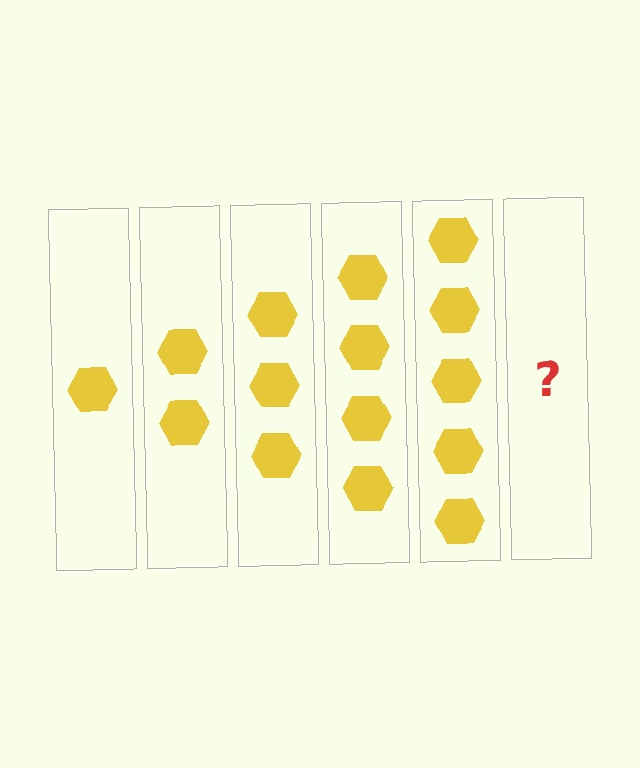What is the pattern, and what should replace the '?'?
The pattern is that each step adds one more hexagon. The '?' should be 6 hexagons.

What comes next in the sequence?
The next element should be 6 hexagons.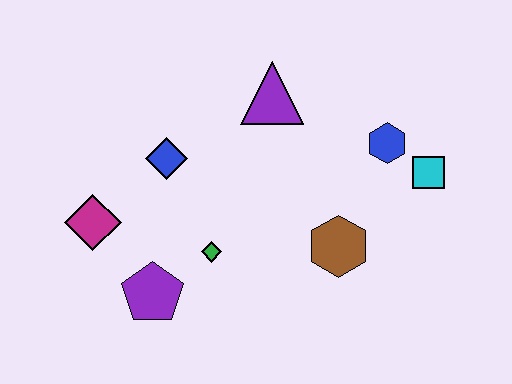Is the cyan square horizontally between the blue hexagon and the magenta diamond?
No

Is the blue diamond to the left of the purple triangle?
Yes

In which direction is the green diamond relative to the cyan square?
The green diamond is to the left of the cyan square.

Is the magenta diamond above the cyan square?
No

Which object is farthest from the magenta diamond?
The cyan square is farthest from the magenta diamond.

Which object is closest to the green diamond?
The purple pentagon is closest to the green diamond.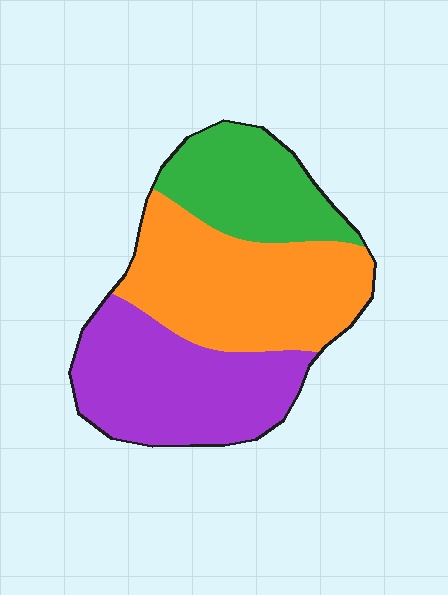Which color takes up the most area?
Orange, at roughly 40%.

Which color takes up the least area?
Green, at roughly 25%.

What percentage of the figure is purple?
Purple covers roughly 35% of the figure.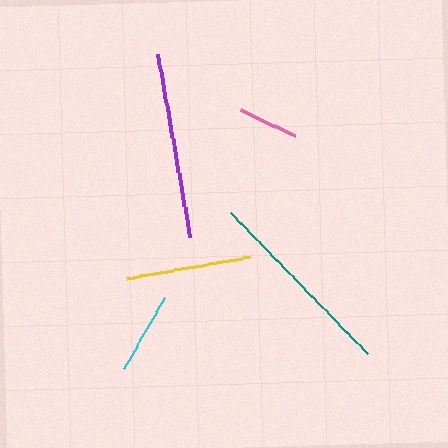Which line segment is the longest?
The teal line is the longest at approximately 196 pixels.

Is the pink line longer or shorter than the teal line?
The teal line is longer than the pink line.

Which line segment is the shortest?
The pink line is the shortest at approximately 61 pixels.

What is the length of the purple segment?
The purple segment is approximately 185 pixels long.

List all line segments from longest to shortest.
From longest to shortest: teal, purple, yellow, cyan, pink.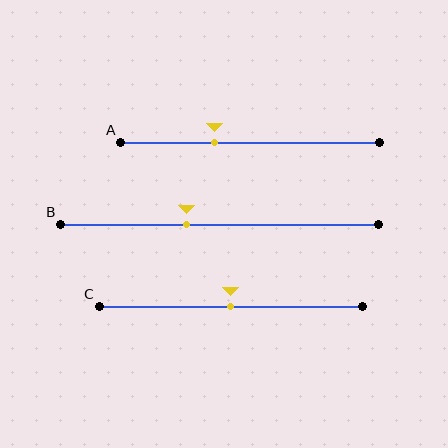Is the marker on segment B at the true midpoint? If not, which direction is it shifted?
No, the marker on segment B is shifted to the left by about 10% of the segment length.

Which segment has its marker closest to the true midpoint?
Segment C has its marker closest to the true midpoint.